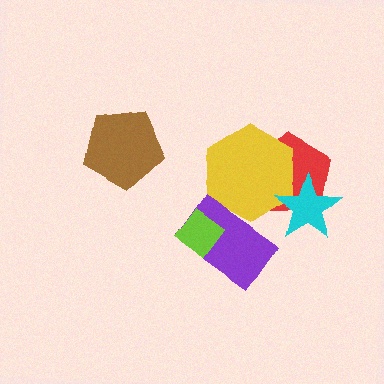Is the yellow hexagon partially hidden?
Yes, it is partially covered by another shape.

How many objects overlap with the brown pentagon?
0 objects overlap with the brown pentagon.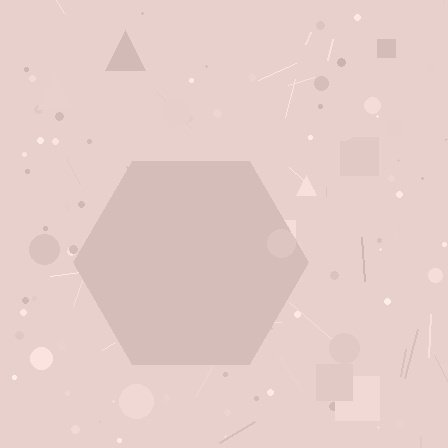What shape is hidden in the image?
A hexagon is hidden in the image.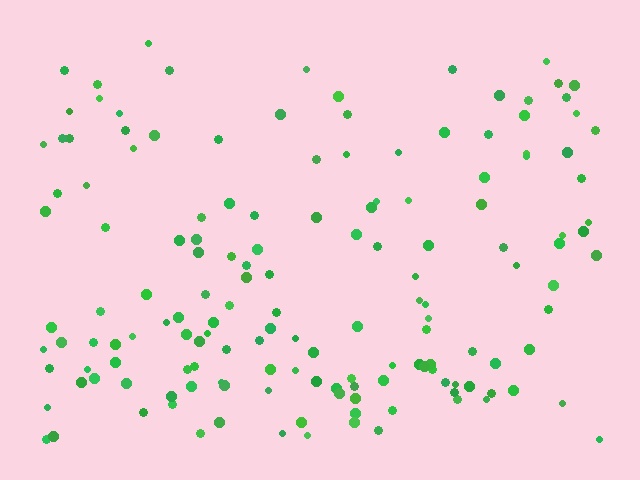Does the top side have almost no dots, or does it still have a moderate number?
Still a moderate number, just noticeably fewer than the bottom.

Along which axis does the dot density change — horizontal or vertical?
Vertical.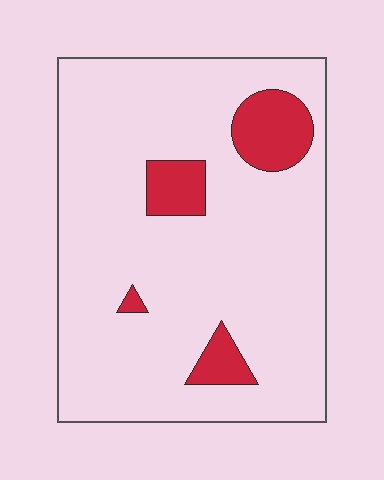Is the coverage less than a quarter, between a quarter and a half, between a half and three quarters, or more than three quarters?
Less than a quarter.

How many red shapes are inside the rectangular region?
4.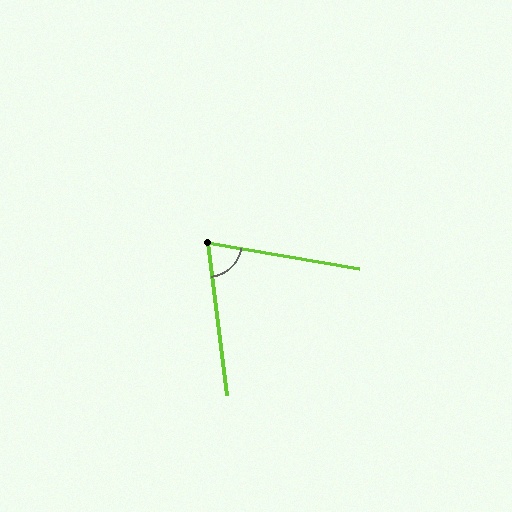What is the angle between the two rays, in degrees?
Approximately 73 degrees.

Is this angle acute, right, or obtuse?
It is acute.